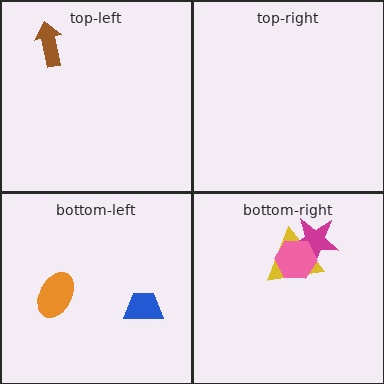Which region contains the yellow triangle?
The bottom-right region.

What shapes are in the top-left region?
The brown arrow.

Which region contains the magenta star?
The bottom-right region.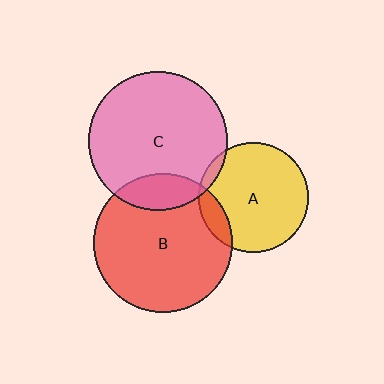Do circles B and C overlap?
Yes.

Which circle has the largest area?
Circle C (pink).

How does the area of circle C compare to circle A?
Approximately 1.6 times.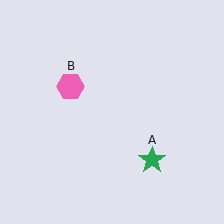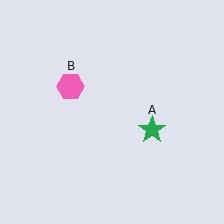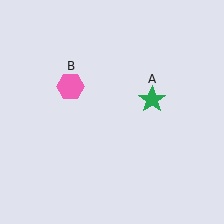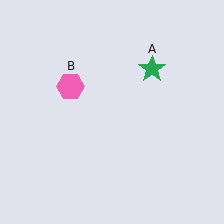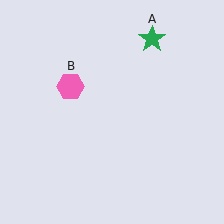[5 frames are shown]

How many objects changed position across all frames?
1 object changed position: green star (object A).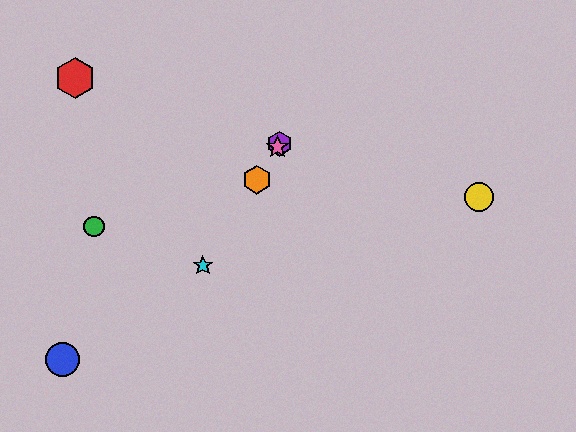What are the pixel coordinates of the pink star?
The pink star is at (277, 147).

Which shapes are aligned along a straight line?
The purple hexagon, the orange hexagon, the cyan star, the pink star are aligned along a straight line.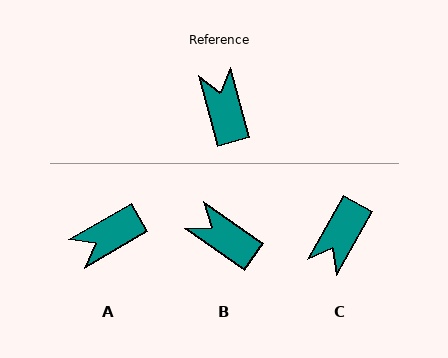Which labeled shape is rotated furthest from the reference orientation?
C, about 136 degrees away.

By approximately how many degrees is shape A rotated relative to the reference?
Approximately 105 degrees counter-clockwise.